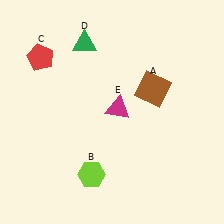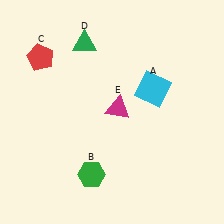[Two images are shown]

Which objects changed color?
A changed from brown to cyan. B changed from lime to green.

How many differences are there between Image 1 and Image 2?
There are 2 differences between the two images.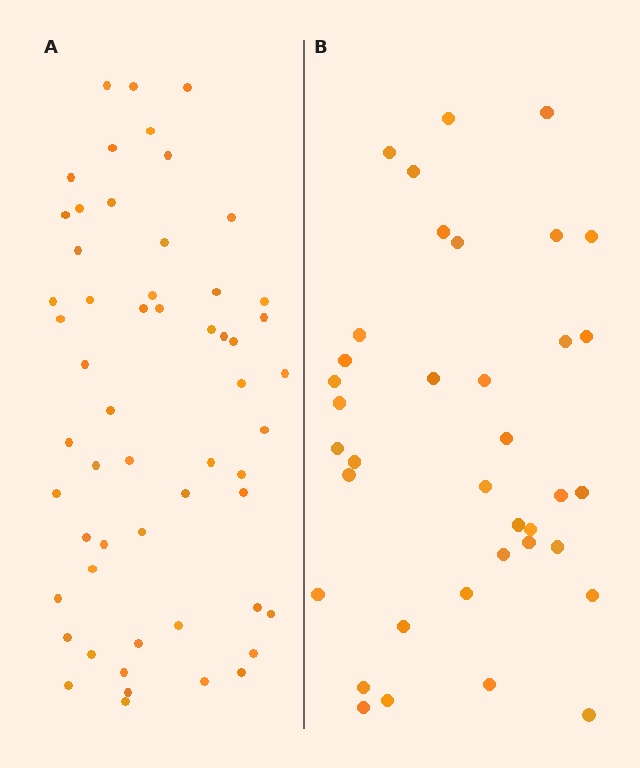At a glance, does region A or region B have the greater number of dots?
Region A (the left region) has more dots.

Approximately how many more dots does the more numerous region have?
Region A has approximately 20 more dots than region B.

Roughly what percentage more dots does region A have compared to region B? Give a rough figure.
About 50% more.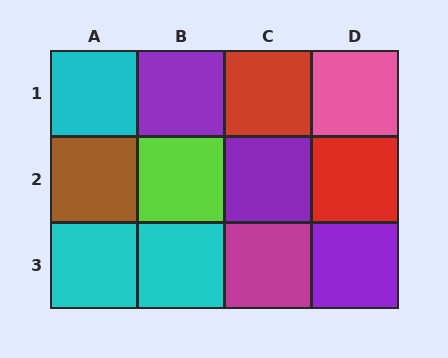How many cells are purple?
3 cells are purple.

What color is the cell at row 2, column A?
Brown.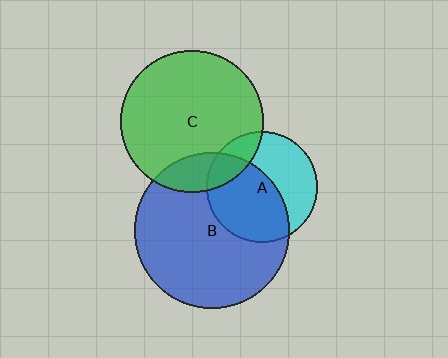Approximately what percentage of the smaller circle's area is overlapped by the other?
Approximately 15%.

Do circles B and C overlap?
Yes.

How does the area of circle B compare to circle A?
Approximately 2.0 times.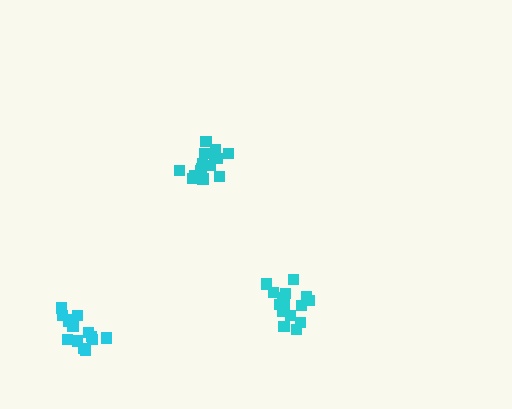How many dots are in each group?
Group 1: 14 dots, Group 2: 16 dots, Group 3: 18 dots (48 total).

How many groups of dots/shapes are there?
There are 3 groups.